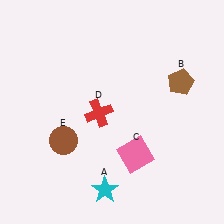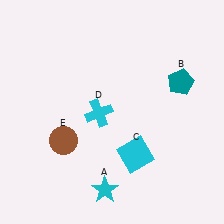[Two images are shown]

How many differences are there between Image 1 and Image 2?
There are 3 differences between the two images.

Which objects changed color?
B changed from brown to teal. C changed from pink to cyan. D changed from red to cyan.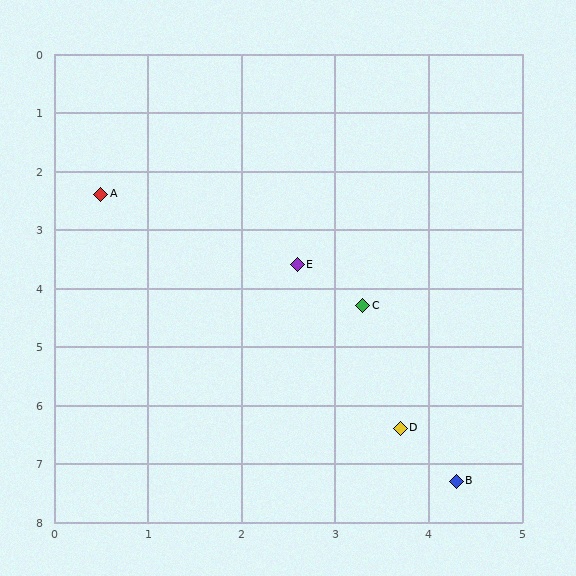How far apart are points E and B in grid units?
Points E and B are about 4.1 grid units apart.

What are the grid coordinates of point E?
Point E is at approximately (2.6, 3.6).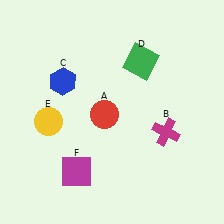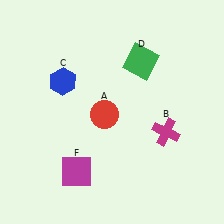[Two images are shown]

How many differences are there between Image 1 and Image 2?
There is 1 difference between the two images.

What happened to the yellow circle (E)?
The yellow circle (E) was removed in Image 2. It was in the bottom-left area of Image 1.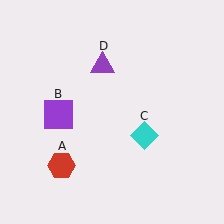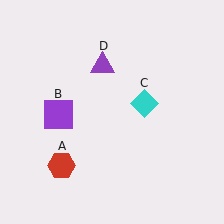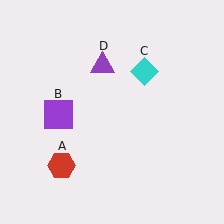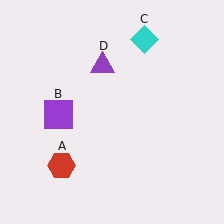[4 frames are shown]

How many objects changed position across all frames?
1 object changed position: cyan diamond (object C).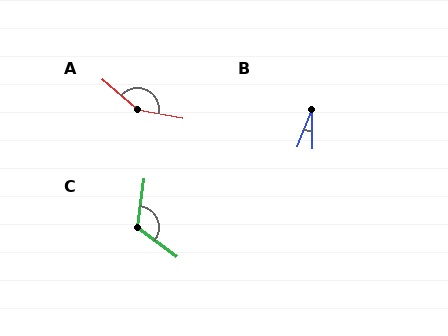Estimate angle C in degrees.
Approximately 120 degrees.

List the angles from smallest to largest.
B (22°), C (120°), A (150°).